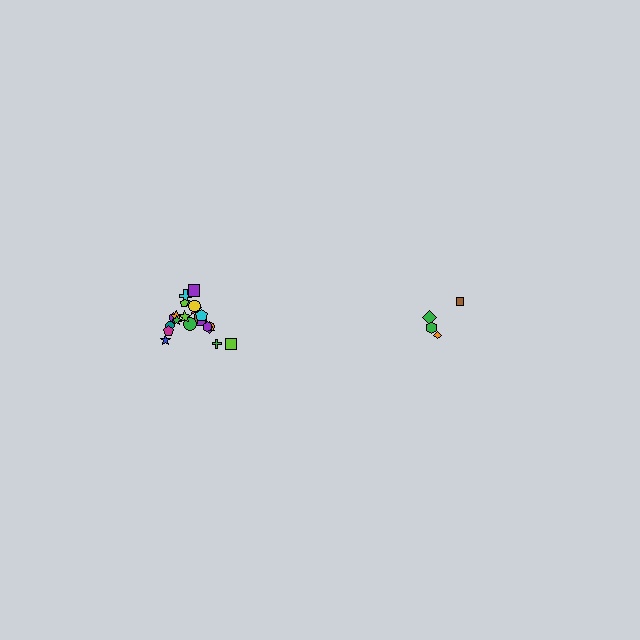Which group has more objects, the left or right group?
The left group.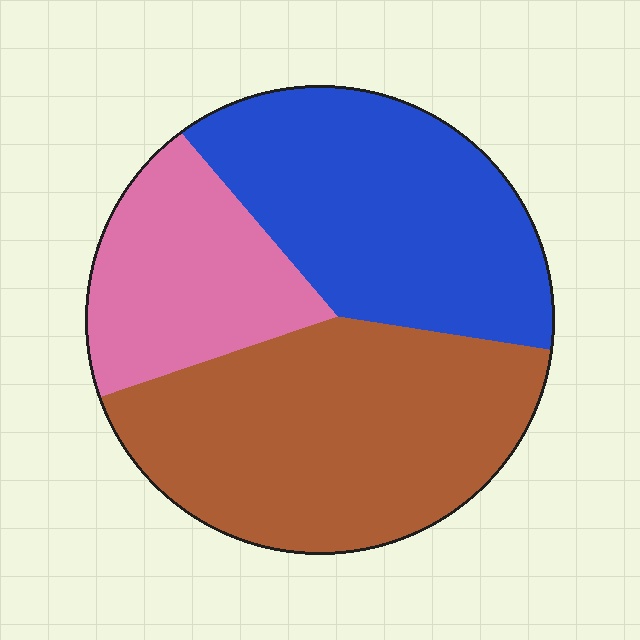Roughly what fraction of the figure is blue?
Blue takes up about three eighths (3/8) of the figure.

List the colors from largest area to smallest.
From largest to smallest: brown, blue, pink.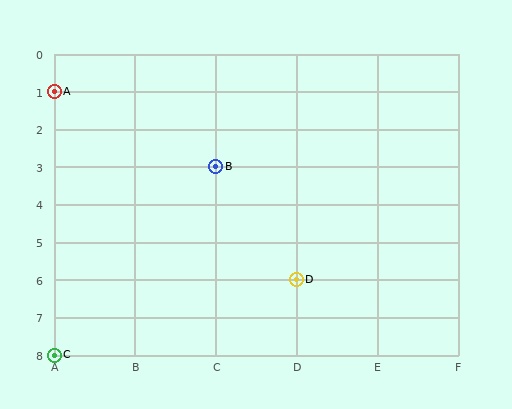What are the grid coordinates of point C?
Point C is at grid coordinates (A, 8).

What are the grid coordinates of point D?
Point D is at grid coordinates (D, 6).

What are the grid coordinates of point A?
Point A is at grid coordinates (A, 1).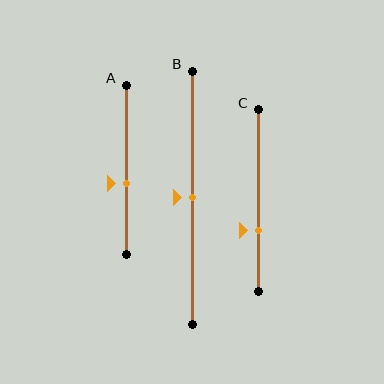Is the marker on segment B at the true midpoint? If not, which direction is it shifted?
Yes, the marker on segment B is at the true midpoint.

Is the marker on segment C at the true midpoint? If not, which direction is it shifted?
No, the marker on segment C is shifted downward by about 16% of the segment length.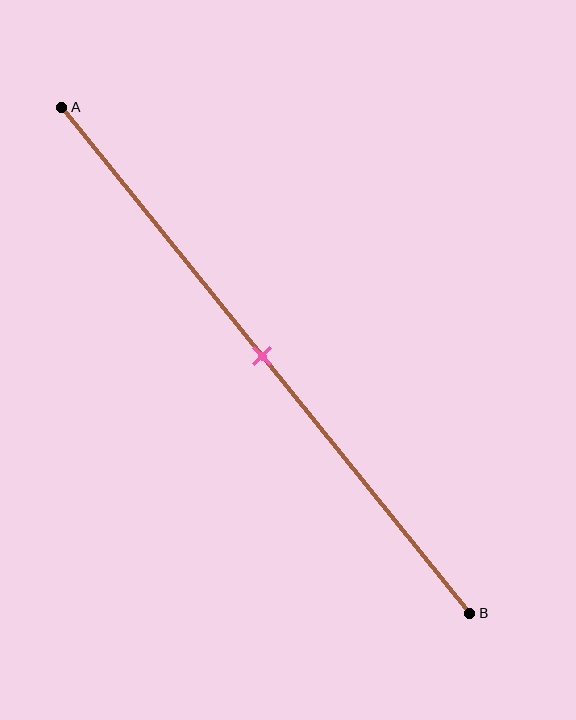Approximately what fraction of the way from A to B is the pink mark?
The pink mark is approximately 50% of the way from A to B.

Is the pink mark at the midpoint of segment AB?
Yes, the mark is approximately at the midpoint.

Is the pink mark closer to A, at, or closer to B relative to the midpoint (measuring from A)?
The pink mark is approximately at the midpoint of segment AB.